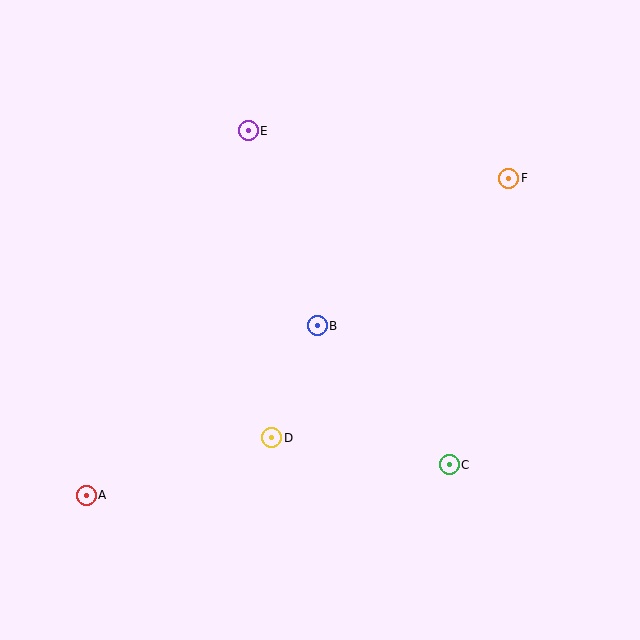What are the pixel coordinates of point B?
Point B is at (317, 326).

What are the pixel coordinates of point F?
Point F is at (509, 178).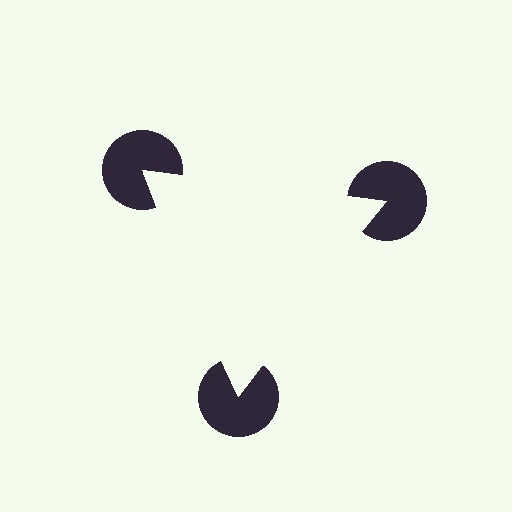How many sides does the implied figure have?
3 sides.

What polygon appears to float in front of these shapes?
An illusory triangle — its edges are inferred from the aligned wedge cuts in the pac-man discs, not physically drawn.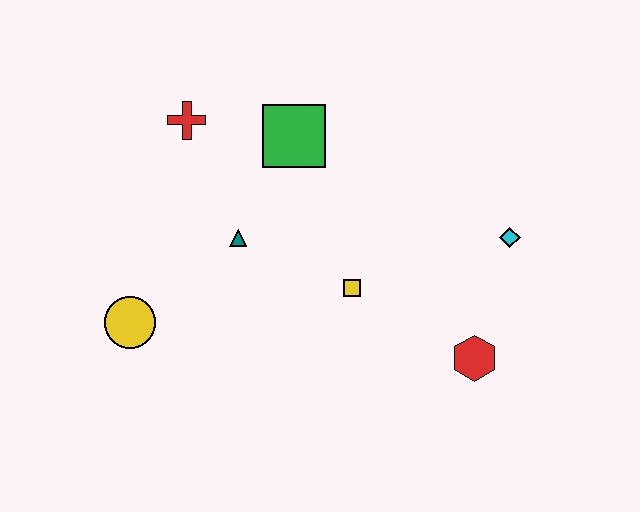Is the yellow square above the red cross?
No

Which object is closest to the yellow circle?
The teal triangle is closest to the yellow circle.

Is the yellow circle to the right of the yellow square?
No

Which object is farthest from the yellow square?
The red cross is farthest from the yellow square.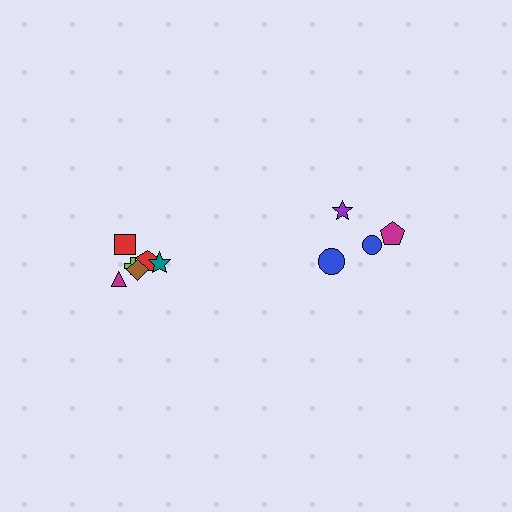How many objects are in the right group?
There are 4 objects.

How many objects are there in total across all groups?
There are 10 objects.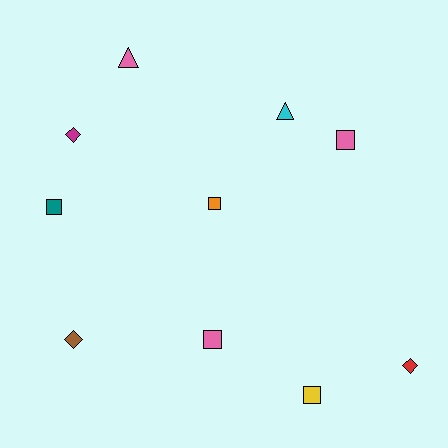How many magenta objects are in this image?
There is 1 magenta object.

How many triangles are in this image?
There are 2 triangles.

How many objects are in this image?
There are 10 objects.